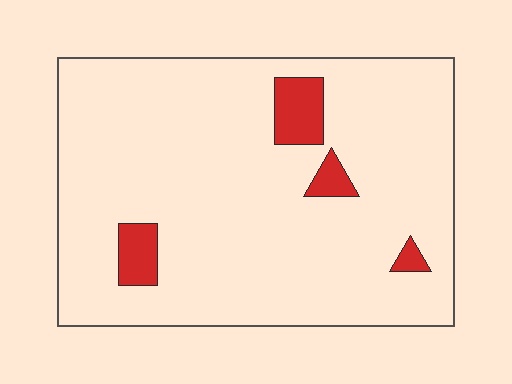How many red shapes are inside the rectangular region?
4.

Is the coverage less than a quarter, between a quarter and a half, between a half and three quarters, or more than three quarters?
Less than a quarter.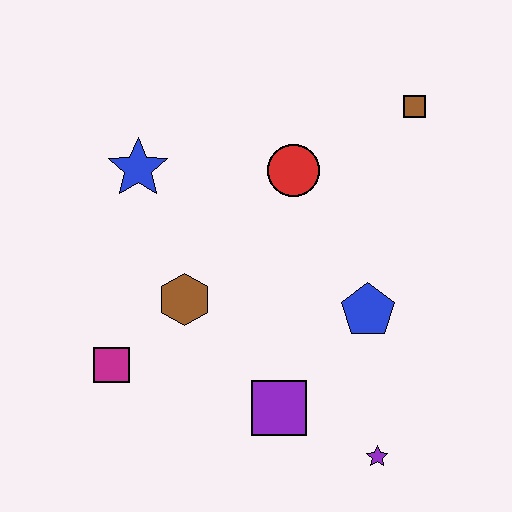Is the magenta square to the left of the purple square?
Yes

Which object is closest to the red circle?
The brown square is closest to the red circle.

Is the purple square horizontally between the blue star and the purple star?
Yes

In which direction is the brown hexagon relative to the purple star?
The brown hexagon is to the left of the purple star.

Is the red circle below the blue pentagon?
No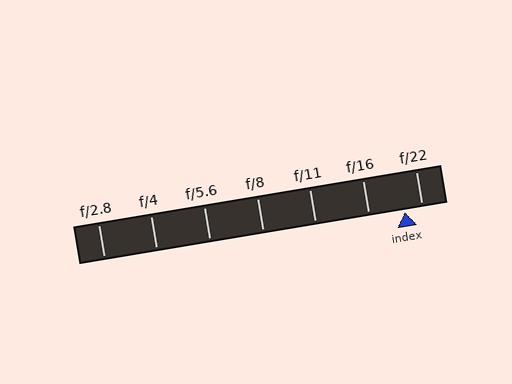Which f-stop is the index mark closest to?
The index mark is closest to f/22.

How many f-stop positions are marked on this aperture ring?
There are 7 f-stop positions marked.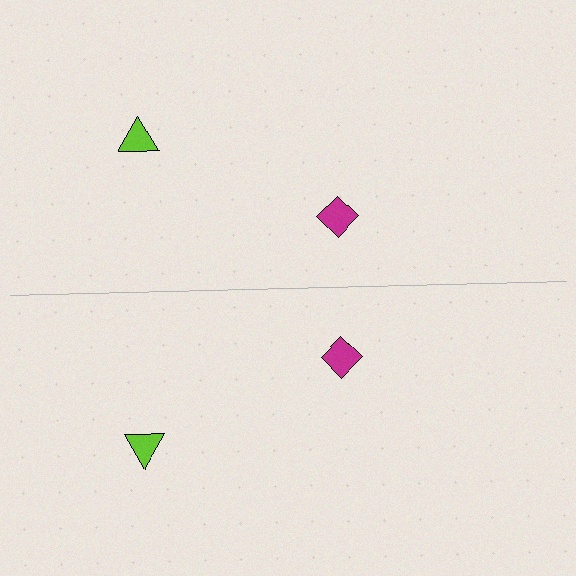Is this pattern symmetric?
Yes, this pattern has bilateral (reflection) symmetry.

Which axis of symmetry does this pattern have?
The pattern has a horizontal axis of symmetry running through the center of the image.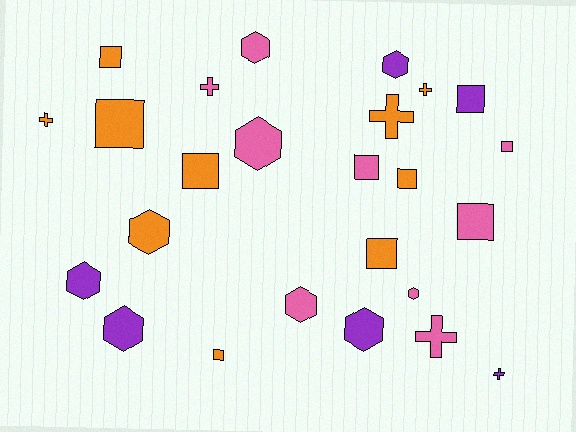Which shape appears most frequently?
Square, with 10 objects.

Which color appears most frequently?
Orange, with 10 objects.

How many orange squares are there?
There are 6 orange squares.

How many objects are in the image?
There are 25 objects.